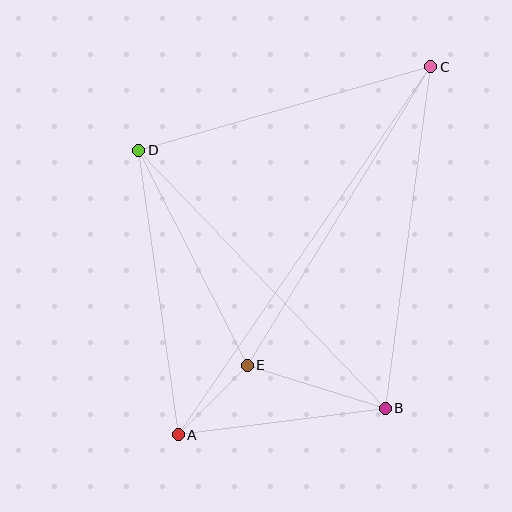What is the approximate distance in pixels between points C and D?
The distance between C and D is approximately 303 pixels.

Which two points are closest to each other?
Points A and E are closest to each other.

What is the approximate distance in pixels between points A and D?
The distance between A and D is approximately 288 pixels.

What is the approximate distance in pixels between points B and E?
The distance between B and E is approximately 145 pixels.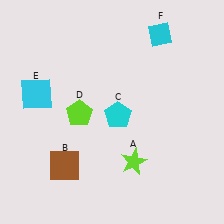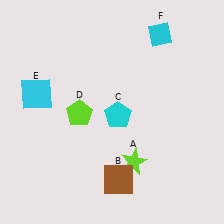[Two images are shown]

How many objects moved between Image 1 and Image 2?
1 object moved between the two images.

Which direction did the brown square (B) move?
The brown square (B) moved right.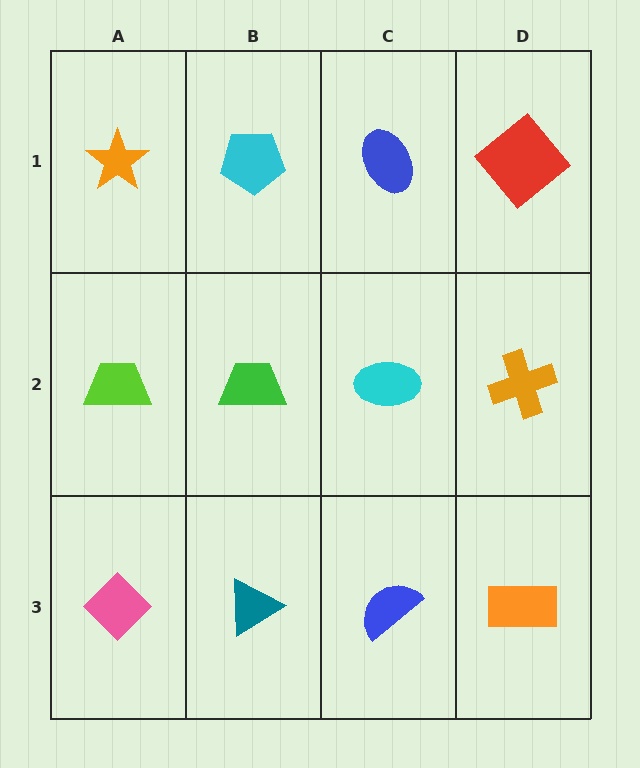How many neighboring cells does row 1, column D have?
2.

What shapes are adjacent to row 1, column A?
A lime trapezoid (row 2, column A), a cyan pentagon (row 1, column B).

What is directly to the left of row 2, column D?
A cyan ellipse.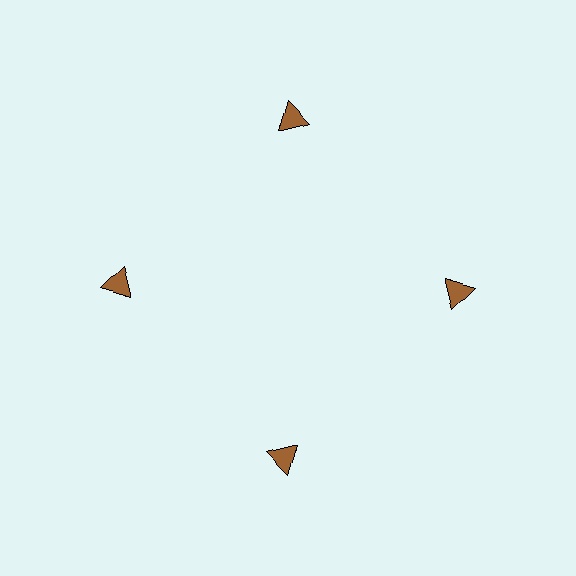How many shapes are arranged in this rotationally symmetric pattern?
There are 4 shapes, arranged in 4 groups of 1.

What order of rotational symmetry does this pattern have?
This pattern has 4-fold rotational symmetry.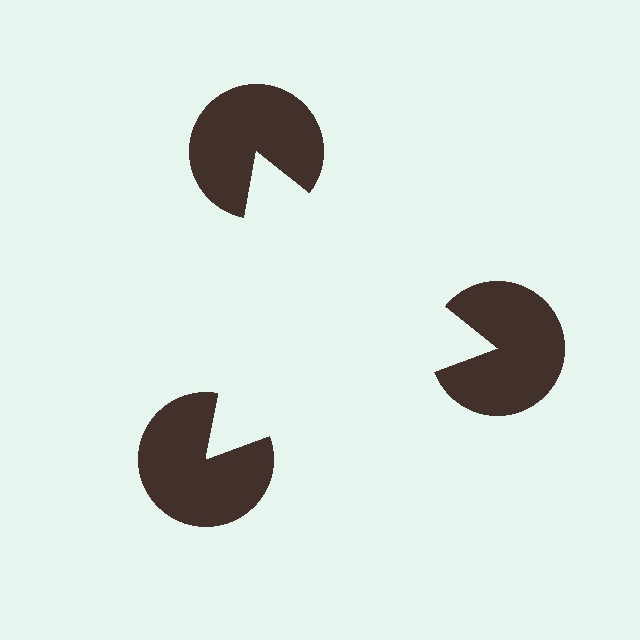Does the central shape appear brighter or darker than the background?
It typically appears slightly brighter than the background, even though no actual brightness change is drawn.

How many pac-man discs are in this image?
There are 3 — one at each vertex of the illusory triangle.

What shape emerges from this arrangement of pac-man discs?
An illusory triangle — its edges are inferred from the aligned wedge cuts in the pac-man discs, not physically drawn.